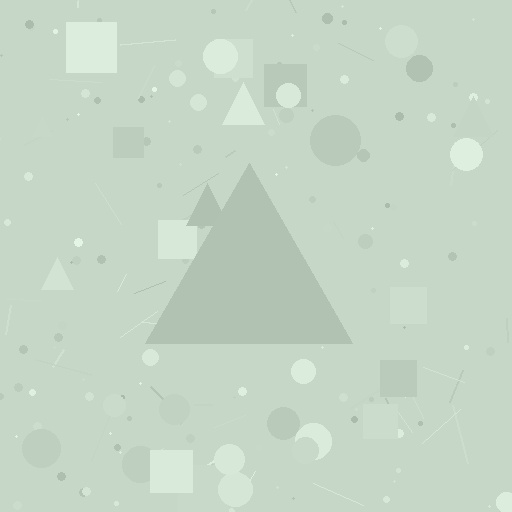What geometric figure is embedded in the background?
A triangle is embedded in the background.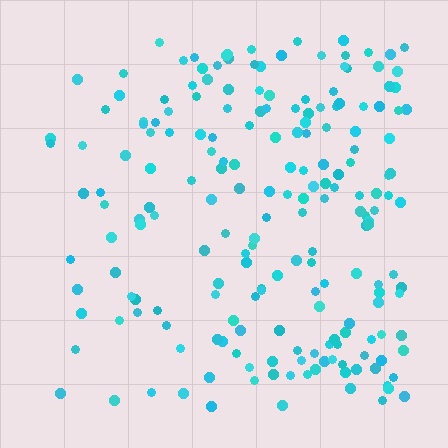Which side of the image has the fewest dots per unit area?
The left.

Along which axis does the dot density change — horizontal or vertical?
Horizontal.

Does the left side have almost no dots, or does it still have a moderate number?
Still a moderate number, just noticeably fewer than the right.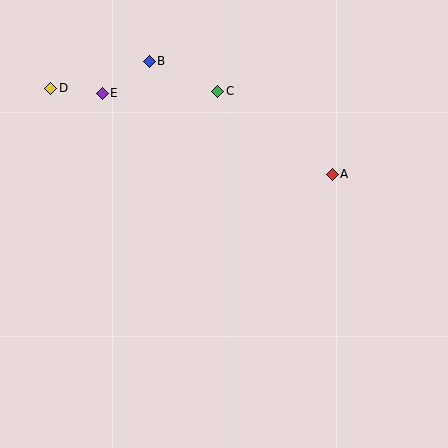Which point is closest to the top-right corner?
Point A is closest to the top-right corner.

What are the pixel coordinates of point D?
Point D is at (51, 88).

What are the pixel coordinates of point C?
Point C is at (218, 91).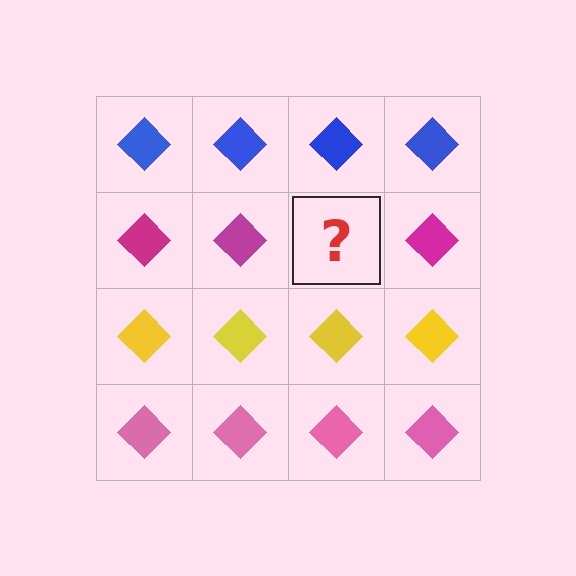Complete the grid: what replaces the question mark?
The question mark should be replaced with a magenta diamond.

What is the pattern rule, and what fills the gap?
The rule is that each row has a consistent color. The gap should be filled with a magenta diamond.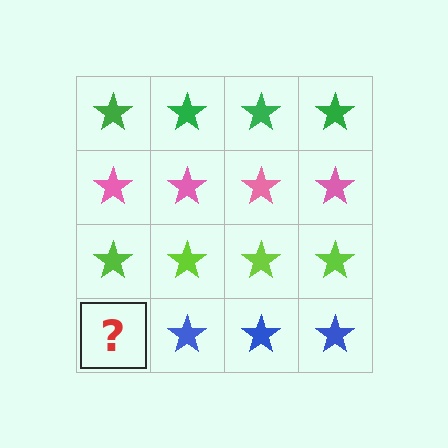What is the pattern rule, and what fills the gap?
The rule is that each row has a consistent color. The gap should be filled with a blue star.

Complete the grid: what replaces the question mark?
The question mark should be replaced with a blue star.